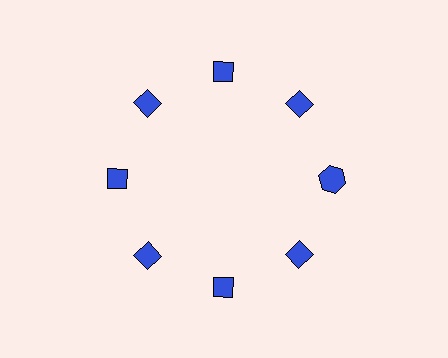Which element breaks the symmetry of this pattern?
The blue hexagon at roughly the 3 o'clock position breaks the symmetry. All other shapes are blue diamonds.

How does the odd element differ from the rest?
It has a different shape: hexagon instead of diamond.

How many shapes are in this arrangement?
There are 8 shapes arranged in a ring pattern.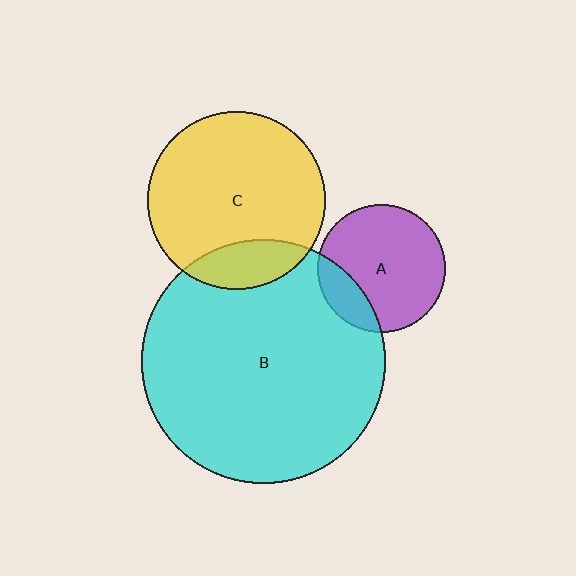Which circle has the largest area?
Circle B (cyan).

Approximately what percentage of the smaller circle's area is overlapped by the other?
Approximately 15%.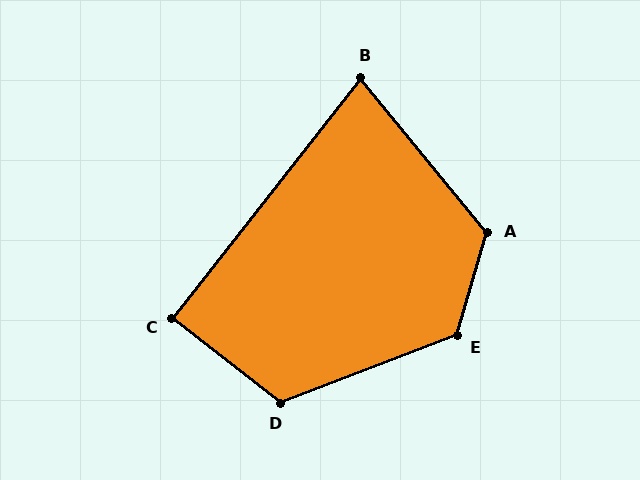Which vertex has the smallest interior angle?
B, at approximately 77 degrees.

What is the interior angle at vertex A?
Approximately 125 degrees (obtuse).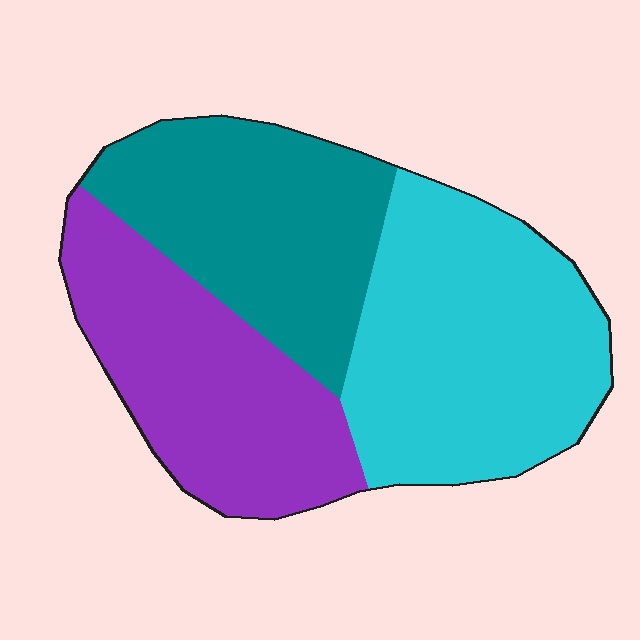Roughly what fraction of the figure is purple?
Purple covers about 30% of the figure.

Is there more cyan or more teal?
Cyan.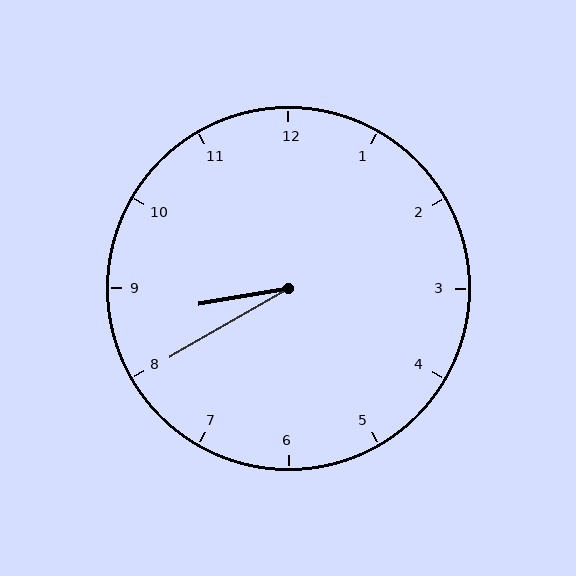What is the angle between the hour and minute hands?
Approximately 20 degrees.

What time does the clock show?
8:40.